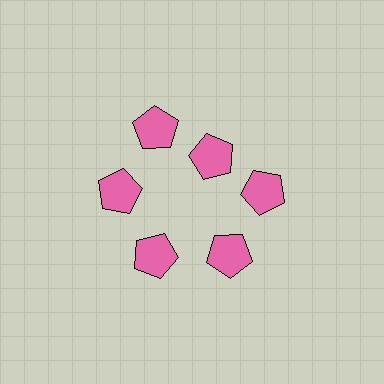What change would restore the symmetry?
The symmetry would be restored by moving it outward, back onto the ring so that all 6 pentagons sit at equal angles and equal distance from the center.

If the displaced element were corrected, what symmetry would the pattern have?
It would have 6-fold rotational symmetry — the pattern would map onto itself every 60 degrees.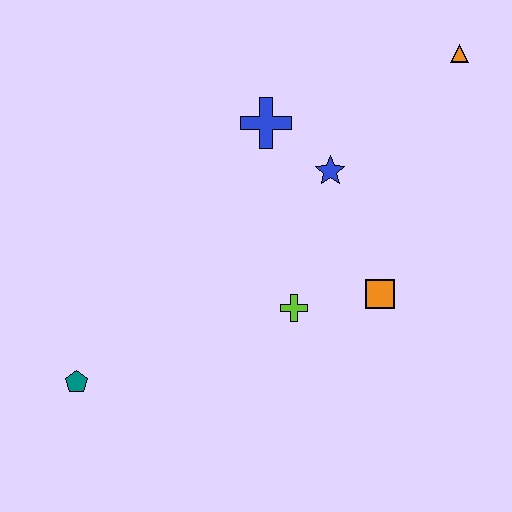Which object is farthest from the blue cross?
The teal pentagon is farthest from the blue cross.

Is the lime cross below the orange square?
Yes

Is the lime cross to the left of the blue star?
Yes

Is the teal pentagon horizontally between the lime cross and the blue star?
No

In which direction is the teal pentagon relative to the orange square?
The teal pentagon is to the left of the orange square.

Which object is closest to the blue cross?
The blue star is closest to the blue cross.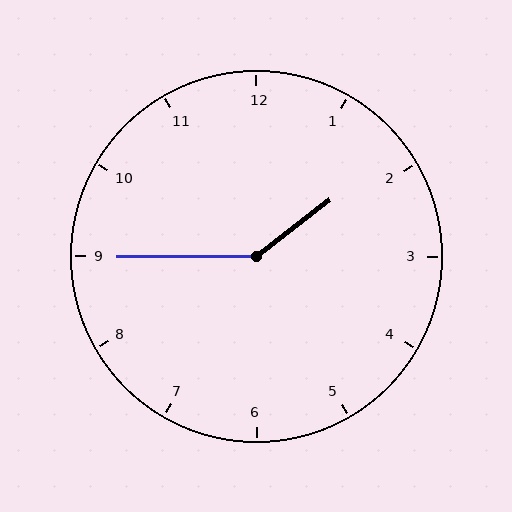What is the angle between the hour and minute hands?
Approximately 142 degrees.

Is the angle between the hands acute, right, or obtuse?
It is obtuse.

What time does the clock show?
1:45.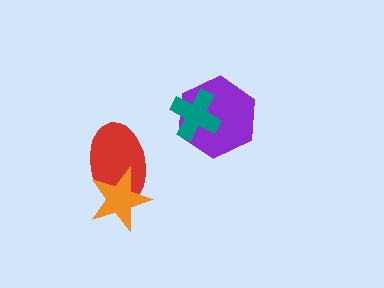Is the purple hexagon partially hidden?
Yes, it is partially covered by another shape.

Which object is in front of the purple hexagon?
The teal cross is in front of the purple hexagon.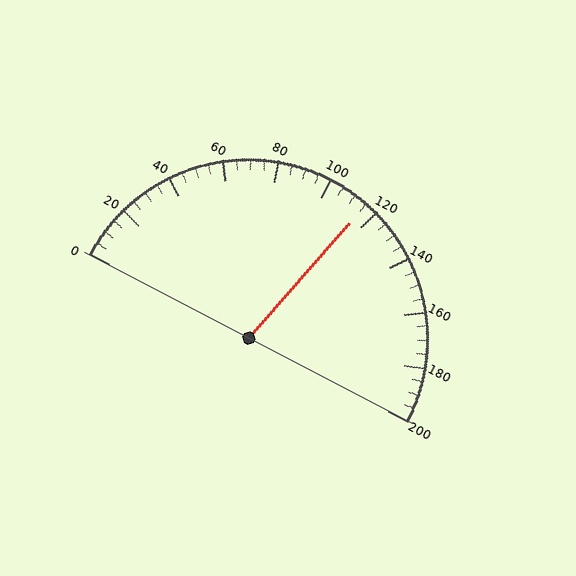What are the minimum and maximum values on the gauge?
The gauge ranges from 0 to 200.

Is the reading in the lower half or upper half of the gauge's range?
The reading is in the upper half of the range (0 to 200).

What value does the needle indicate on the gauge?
The needle indicates approximately 115.